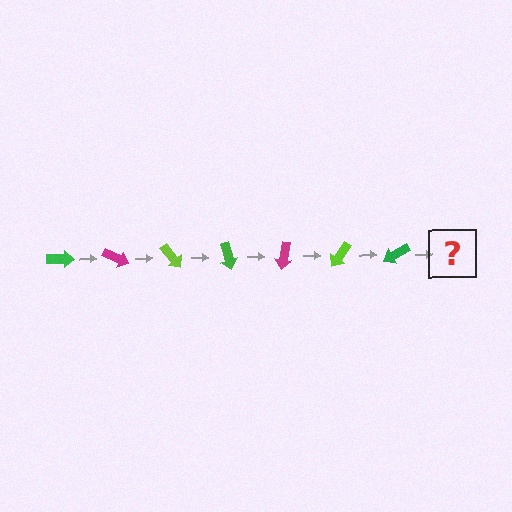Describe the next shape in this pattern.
It should be a magenta arrow, rotated 175 degrees from the start.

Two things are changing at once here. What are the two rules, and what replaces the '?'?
The two rules are that it rotates 25 degrees each step and the color cycles through green, magenta, and lime. The '?' should be a magenta arrow, rotated 175 degrees from the start.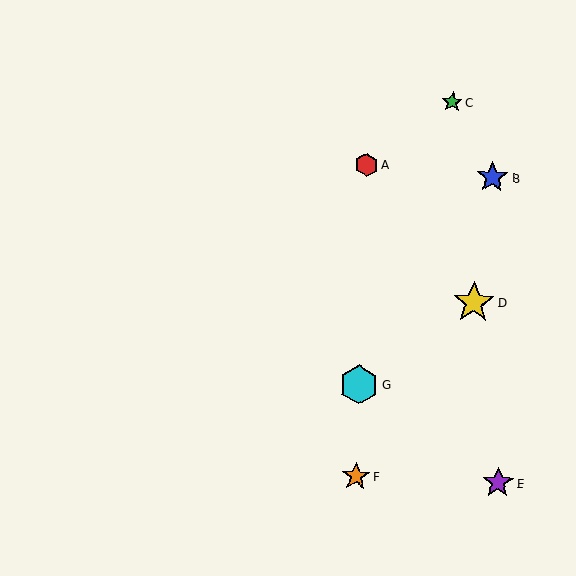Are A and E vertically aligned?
No, A is at x≈366 and E is at x≈498.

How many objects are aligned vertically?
3 objects (A, F, G) are aligned vertically.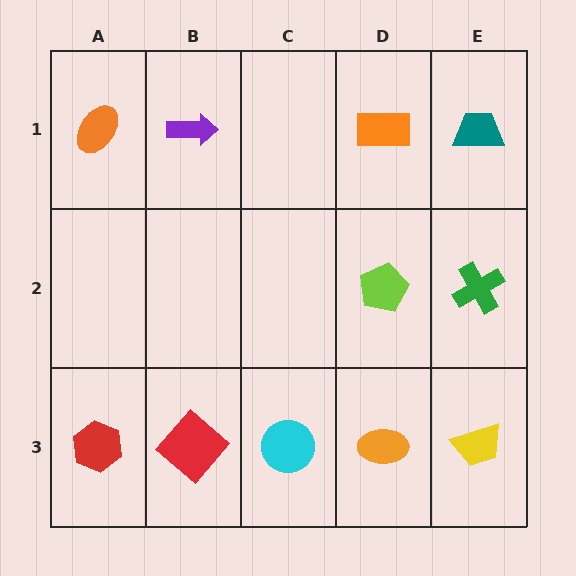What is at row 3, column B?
A red diamond.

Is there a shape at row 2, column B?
No, that cell is empty.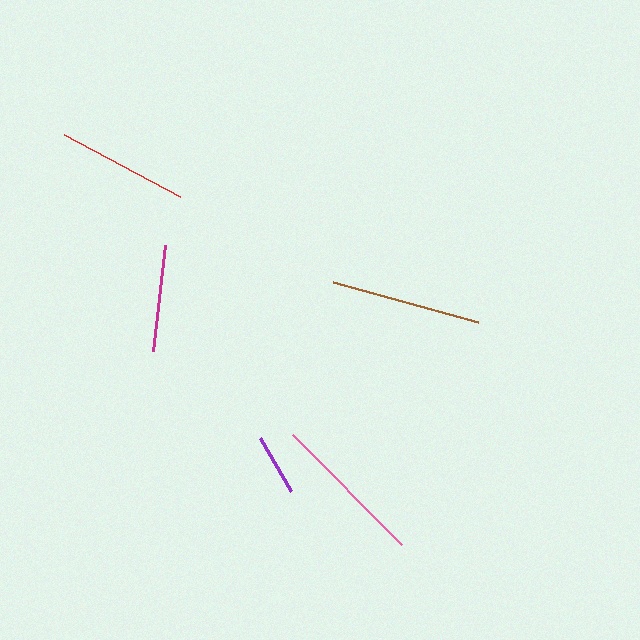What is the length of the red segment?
The red segment is approximately 131 pixels long.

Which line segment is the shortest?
The purple line is the shortest at approximately 62 pixels.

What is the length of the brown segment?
The brown segment is approximately 150 pixels long.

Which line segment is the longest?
The pink line is the longest at approximately 154 pixels.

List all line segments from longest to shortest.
From longest to shortest: pink, brown, red, magenta, purple.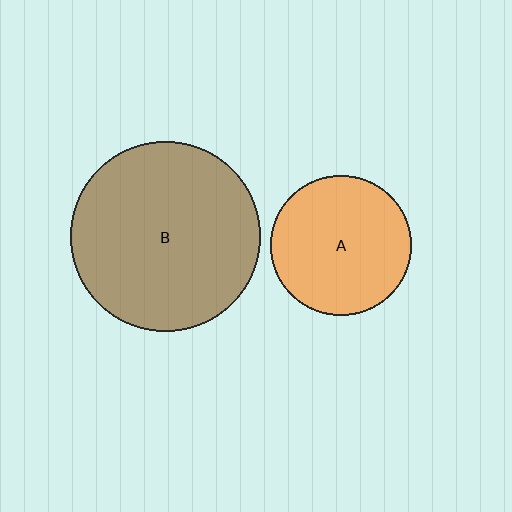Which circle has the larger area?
Circle B (brown).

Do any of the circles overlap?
No, none of the circles overlap.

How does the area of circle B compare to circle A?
Approximately 1.8 times.